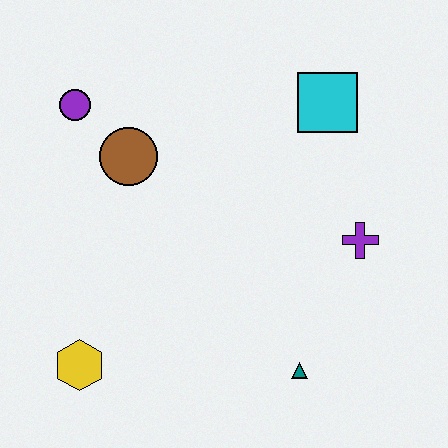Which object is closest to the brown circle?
The purple circle is closest to the brown circle.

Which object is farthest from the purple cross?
The purple circle is farthest from the purple cross.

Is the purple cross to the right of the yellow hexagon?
Yes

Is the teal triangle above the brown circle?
No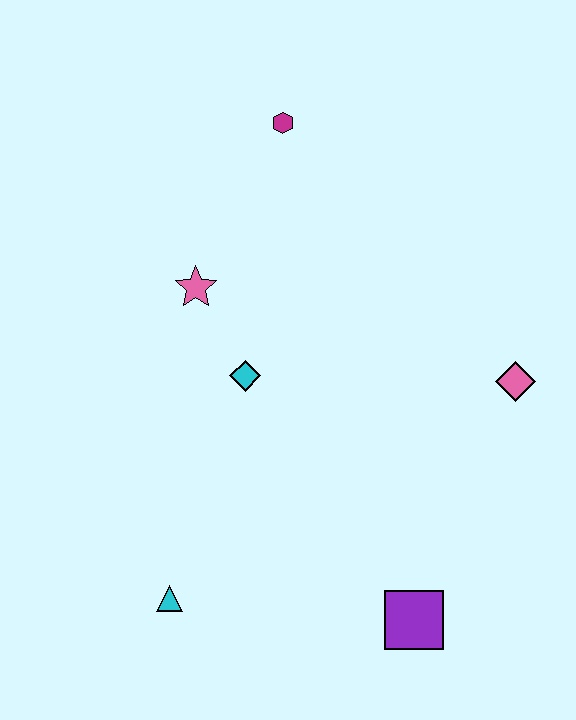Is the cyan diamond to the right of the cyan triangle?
Yes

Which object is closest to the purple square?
The cyan triangle is closest to the purple square.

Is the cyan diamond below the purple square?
No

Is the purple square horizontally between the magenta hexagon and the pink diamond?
Yes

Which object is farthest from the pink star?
The purple square is farthest from the pink star.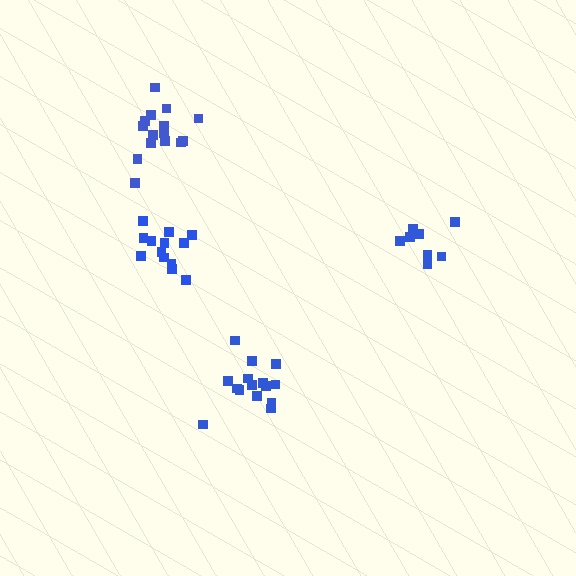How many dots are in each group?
Group 1: 9 dots, Group 2: 14 dots, Group 3: 15 dots, Group 4: 15 dots (53 total).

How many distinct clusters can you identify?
There are 4 distinct clusters.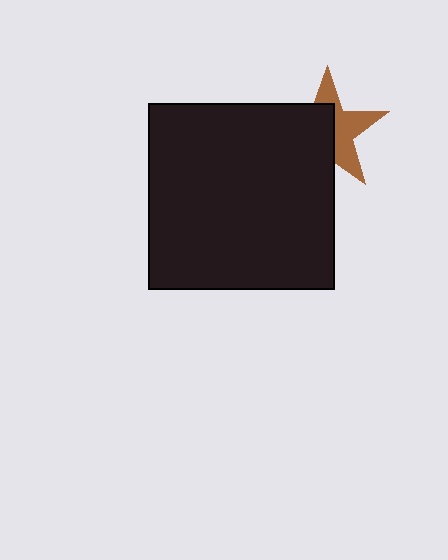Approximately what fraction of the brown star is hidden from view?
Roughly 54% of the brown star is hidden behind the black square.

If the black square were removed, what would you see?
You would see the complete brown star.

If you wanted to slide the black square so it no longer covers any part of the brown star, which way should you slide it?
Slide it toward the lower-left — that is the most direct way to separate the two shapes.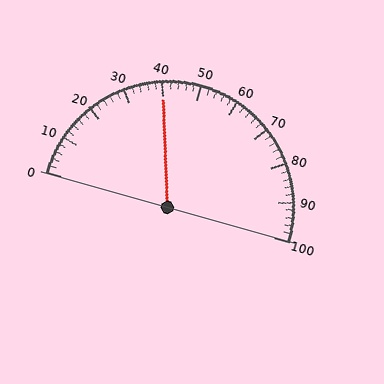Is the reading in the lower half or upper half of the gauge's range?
The reading is in the lower half of the range (0 to 100).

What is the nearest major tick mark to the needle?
The nearest major tick mark is 40.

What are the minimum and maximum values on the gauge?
The gauge ranges from 0 to 100.